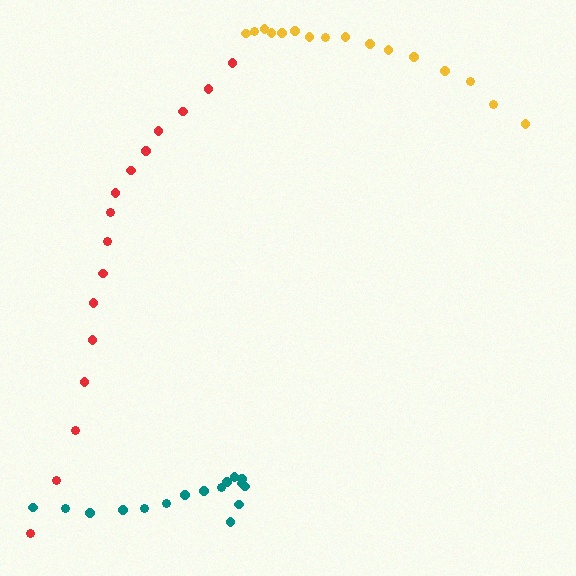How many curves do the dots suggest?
There are 3 distinct paths.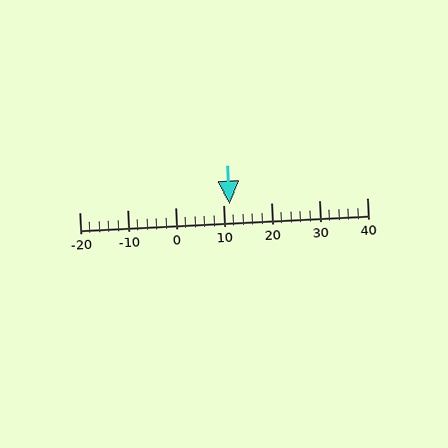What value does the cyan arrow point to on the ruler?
The cyan arrow points to approximately 11.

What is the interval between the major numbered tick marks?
The major tick marks are spaced 10 units apart.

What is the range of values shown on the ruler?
The ruler shows values from -20 to 40.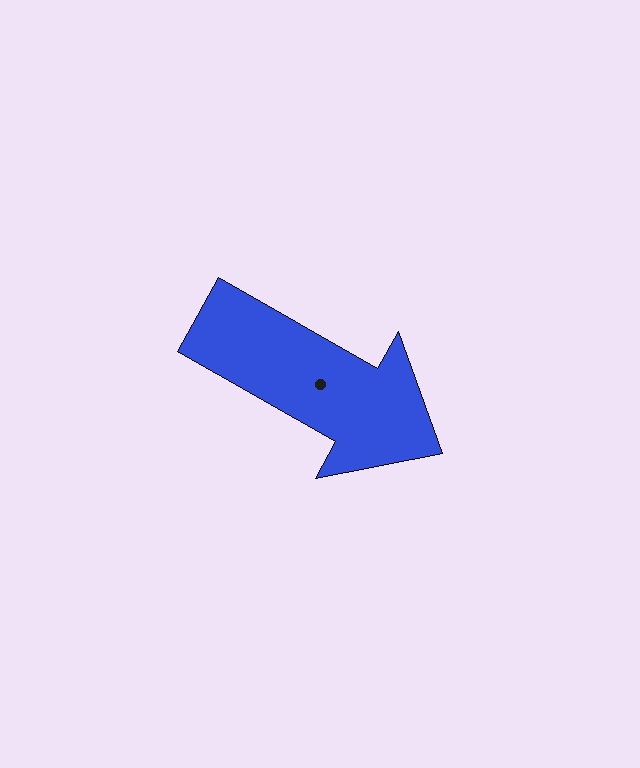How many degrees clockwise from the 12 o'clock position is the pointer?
Approximately 120 degrees.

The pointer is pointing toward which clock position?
Roughly 4 o'clock.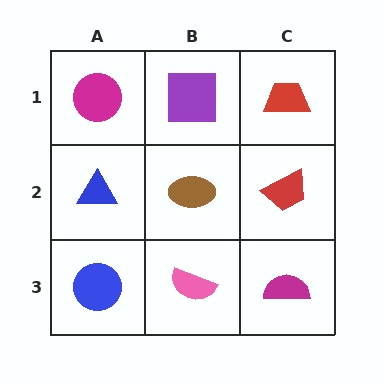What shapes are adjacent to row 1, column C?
A red trapezoid (row 2, column C), a purple square (row 1, column B).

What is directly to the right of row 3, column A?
A pink semicircle.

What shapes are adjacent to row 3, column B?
A brown ellipse (row 2, column B), a blue circle (row 3, column A), a magenta semicircle (row 3, column C).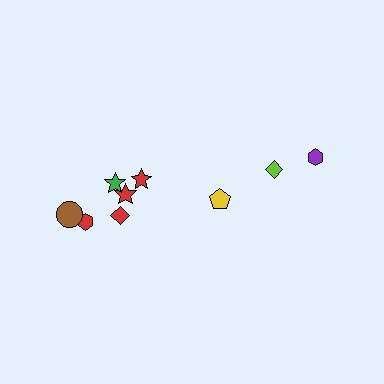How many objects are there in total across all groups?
There are 9 objects.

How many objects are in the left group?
There are 6 objects.